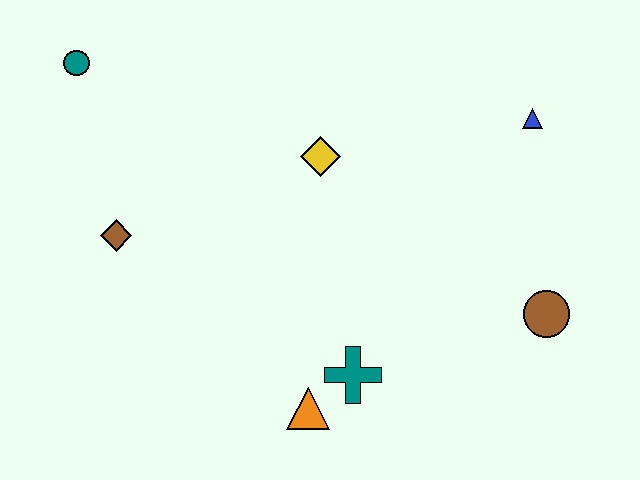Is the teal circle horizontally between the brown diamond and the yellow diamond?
No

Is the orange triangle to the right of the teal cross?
No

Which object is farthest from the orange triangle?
The teal circle is farthest from the orange triangle.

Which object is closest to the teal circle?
The brown diamond is closest to the teal circle.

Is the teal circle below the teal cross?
No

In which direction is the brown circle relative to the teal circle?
The brown circle is to the right of the teal circle.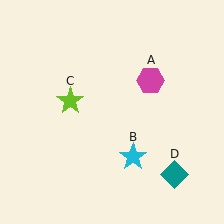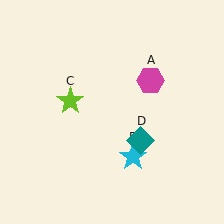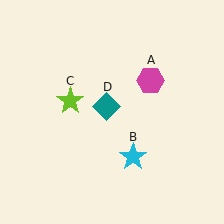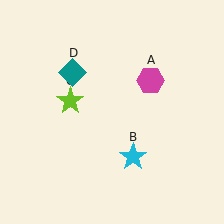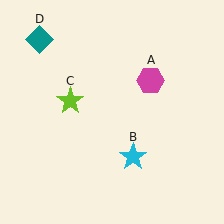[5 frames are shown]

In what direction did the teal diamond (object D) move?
The teal diamond (object D) moved up and to the left.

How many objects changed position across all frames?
1 object changed position: teal diamond (object D).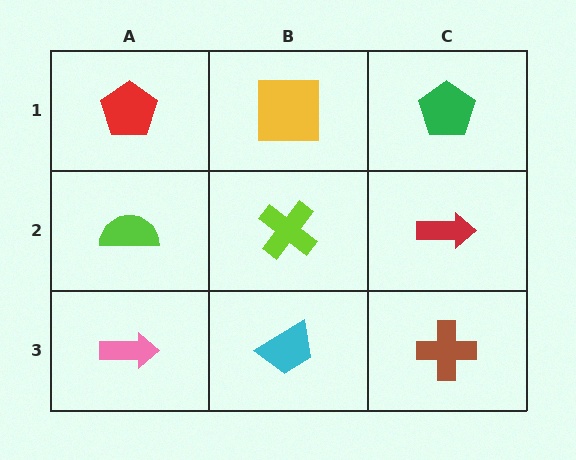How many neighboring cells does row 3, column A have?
2.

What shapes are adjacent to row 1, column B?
A lime cross (row 2, column B), a red pentagon (row 1, column A), a green pentagon (row 1, column C).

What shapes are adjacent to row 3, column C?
A red arrow (row 2, column C), a cyan trapezoid (row 3, column B).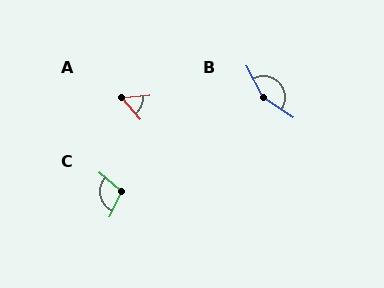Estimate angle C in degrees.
Approximately 105 degrees.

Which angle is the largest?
B, at approximately 150 degrees.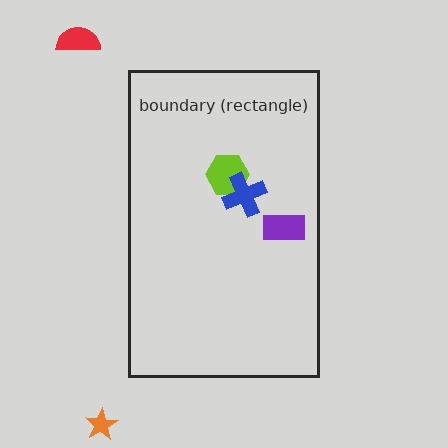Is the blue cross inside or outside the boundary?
Inside.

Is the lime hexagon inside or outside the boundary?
Inside.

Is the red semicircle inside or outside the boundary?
Outside.